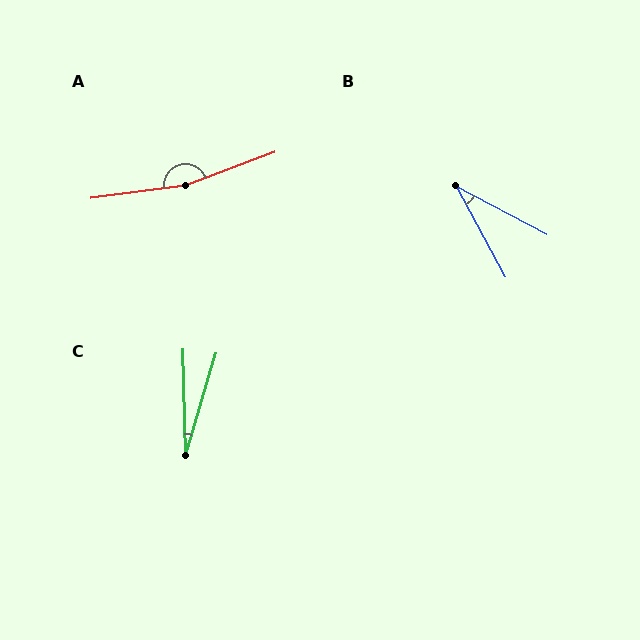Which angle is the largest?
A, at approximately 167 degrees.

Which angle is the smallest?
C, at approximately 18 degrees.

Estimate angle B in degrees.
Approximately 34 degrees.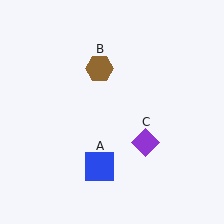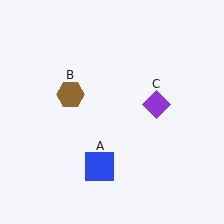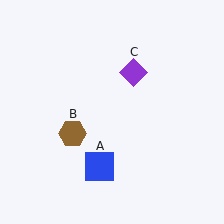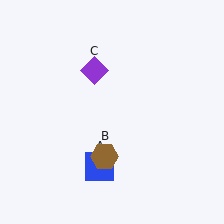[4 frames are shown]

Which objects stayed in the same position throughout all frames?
Blue square (object A) remained stationary.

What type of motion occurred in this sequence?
The brown hexagon (object B), purple diamond (object C) rotated counterclockwise around the center of the scene.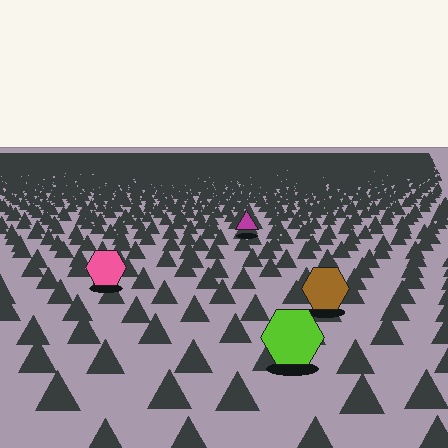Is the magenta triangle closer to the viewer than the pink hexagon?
No. The pink hexagon is closer — you can tell from the texture gradient: the ground texture is coarser near it.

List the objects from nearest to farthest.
From nearest to farthest: the lime hexagon, the brown hexagon, the pink hexagon, the magenta triangle.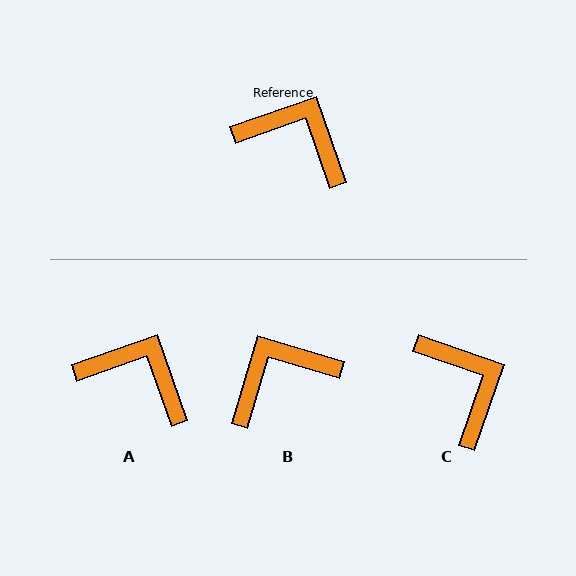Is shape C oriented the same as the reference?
No, it is off by about 38 degrees.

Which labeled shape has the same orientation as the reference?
A.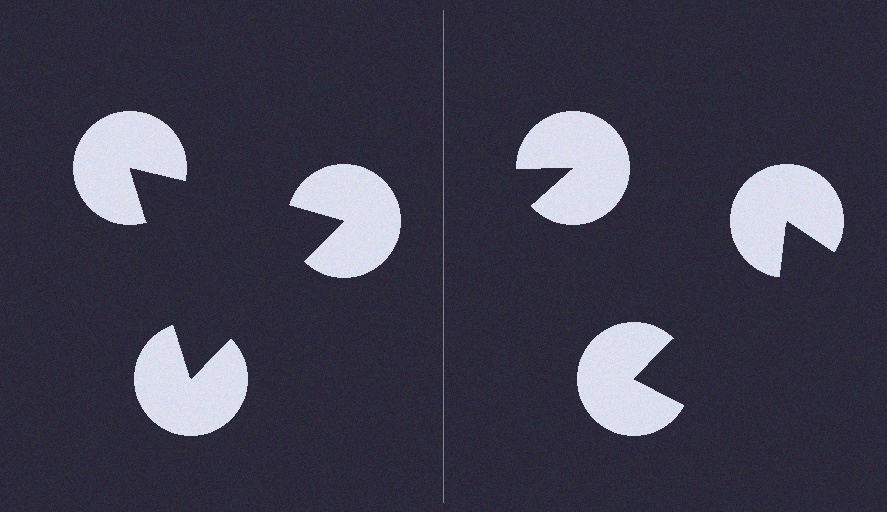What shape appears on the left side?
An illusory triangle.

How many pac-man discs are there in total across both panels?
6 — 3 on each side.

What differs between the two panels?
The pac-man discs are positioned identically on both sides; only the wedge orientations differ. On the left they align to a triangle; on the right they are misaligned.